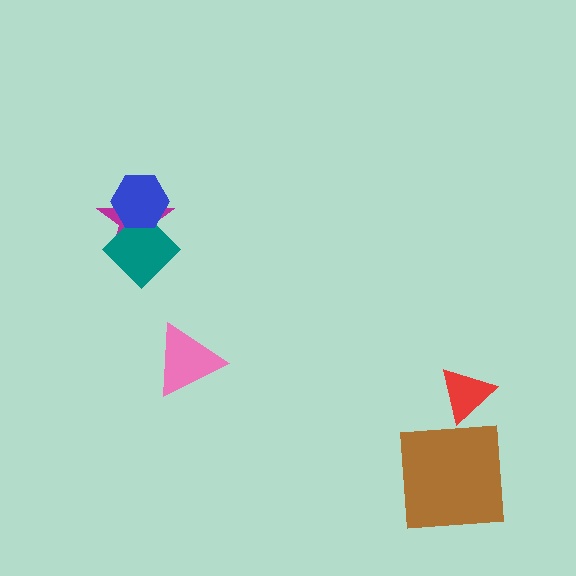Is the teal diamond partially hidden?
Yes, it is partially covered by another shape.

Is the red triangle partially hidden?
No, no other shape covers it.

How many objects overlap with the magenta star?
2 objects overlap with the magenta star.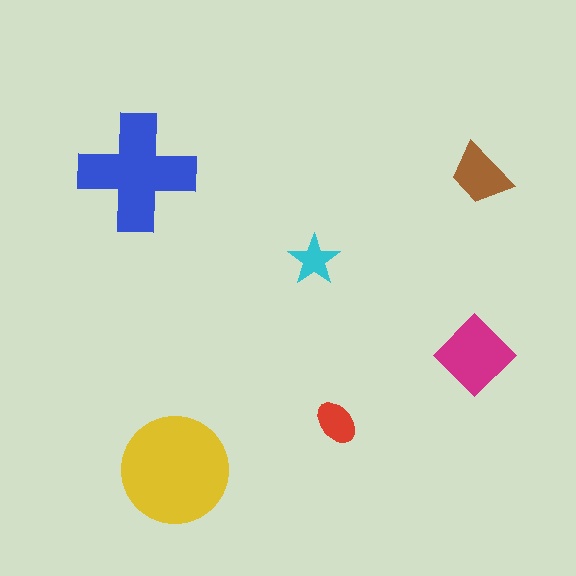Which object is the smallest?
The cyan star.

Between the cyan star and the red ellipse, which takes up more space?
The red ellipse.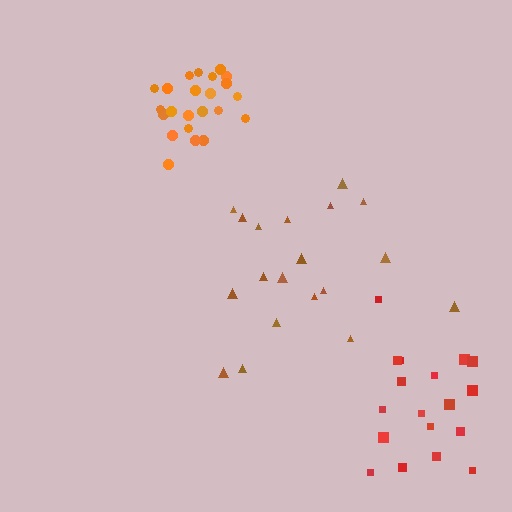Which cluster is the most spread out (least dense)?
Brown.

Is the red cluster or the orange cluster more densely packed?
Orange.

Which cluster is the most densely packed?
Orange.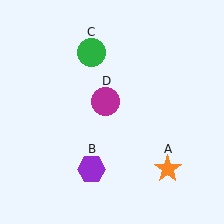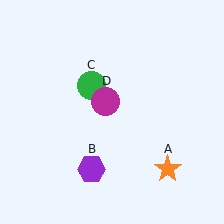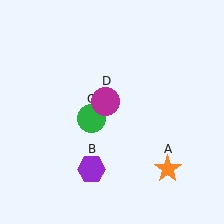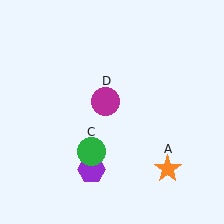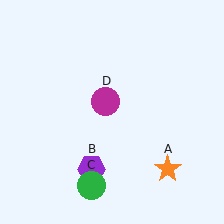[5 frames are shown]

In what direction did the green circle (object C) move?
The green circle (object C) moved down.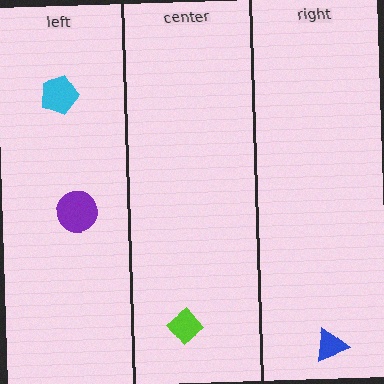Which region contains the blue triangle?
The right region.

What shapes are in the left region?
The cyan pentagon, the purple circle.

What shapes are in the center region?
The lime diamond.